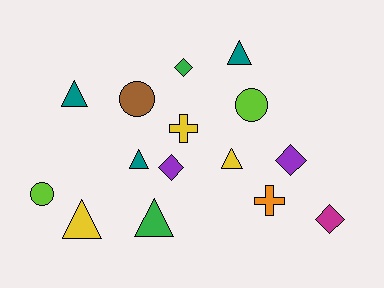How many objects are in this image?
There are 15 objects.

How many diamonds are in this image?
There are 4 diamonds.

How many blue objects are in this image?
There are no blue objects.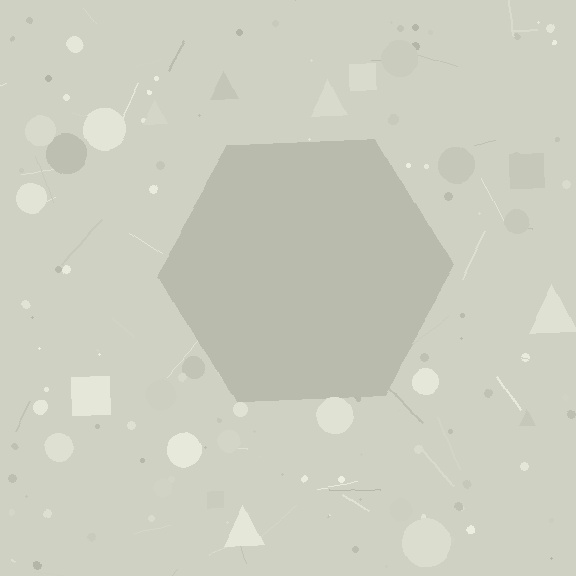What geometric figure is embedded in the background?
A hexagon is embedded in the background.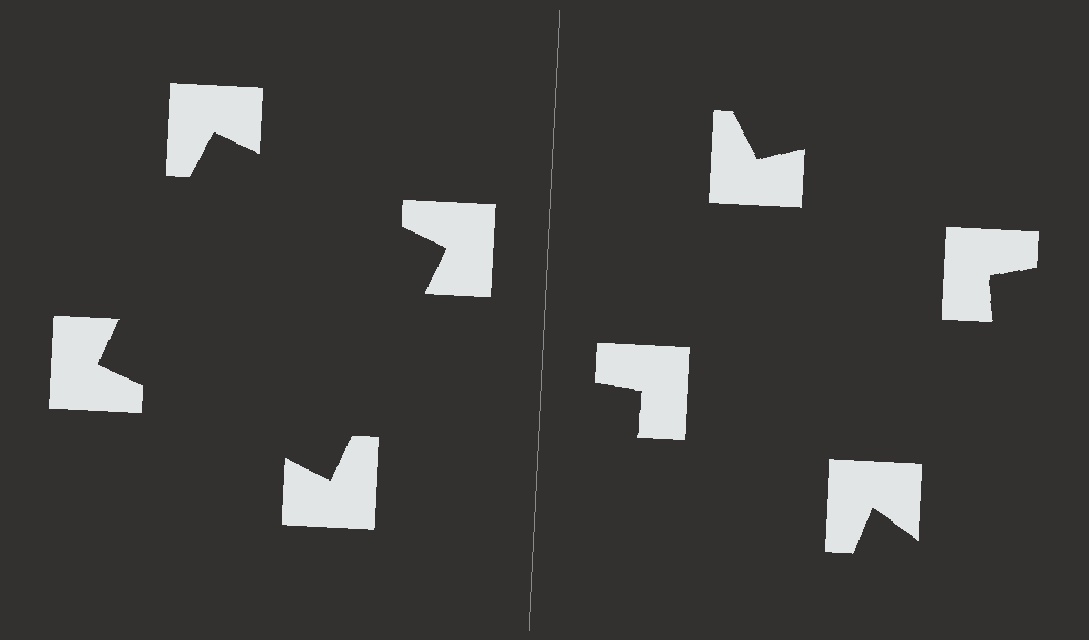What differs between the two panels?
The notched squares are positioned identically on both sides; only the wedge orientations differ. On the left they align to a square; on the right they are misaligned.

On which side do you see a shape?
An illusory square appears on the left side. On the right side the wedge cuts are rotated, so no coherent shape forms.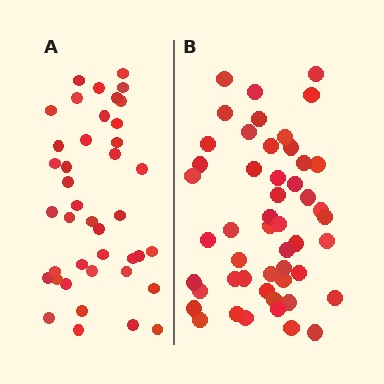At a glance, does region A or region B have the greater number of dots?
Region B (the right region) has more dots.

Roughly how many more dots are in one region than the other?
Region B has roughly 8 or so more dots than region A.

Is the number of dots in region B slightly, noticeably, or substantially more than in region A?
Region B has only slightly more — the two regions are fairly close. The ratio is roughly 1.2 to 1.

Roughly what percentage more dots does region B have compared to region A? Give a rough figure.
About 20% more.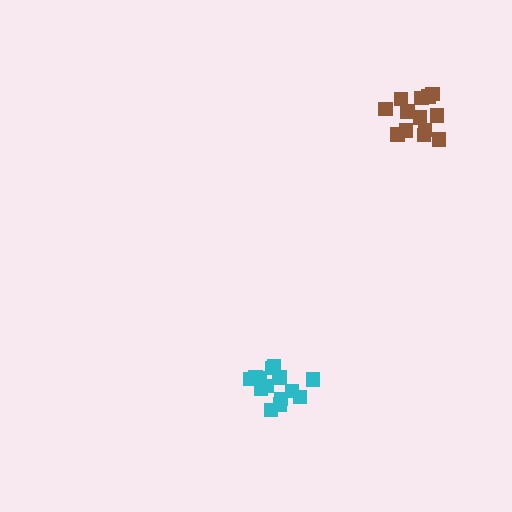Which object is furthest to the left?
The cyan cluster is leftmost.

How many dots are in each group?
Group 1: 14 dots, Group 2: 13 dots (27 total).